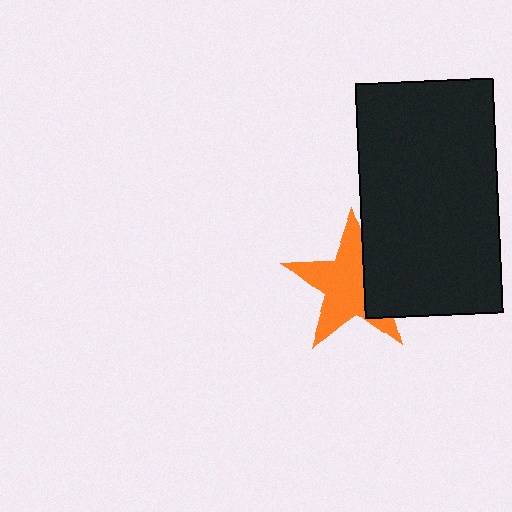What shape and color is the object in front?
The object in front is a black rectangle.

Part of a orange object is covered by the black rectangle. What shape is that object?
It is a star.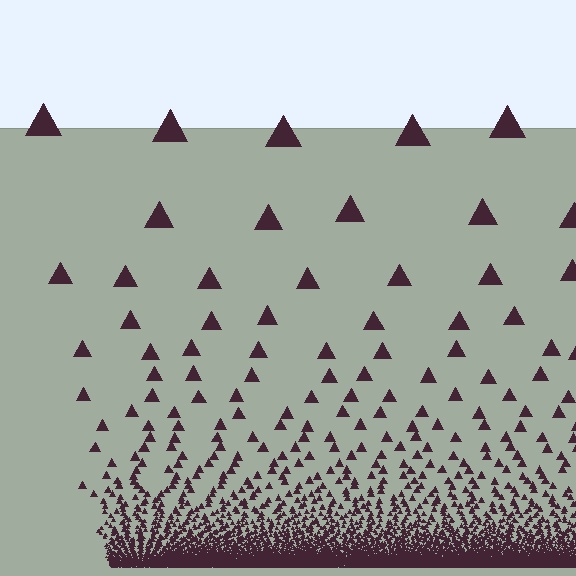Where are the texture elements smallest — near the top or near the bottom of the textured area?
Near the bottom.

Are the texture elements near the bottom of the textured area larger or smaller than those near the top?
Smaller. The gradient is inverted — elements near the bottom are smaller and denser.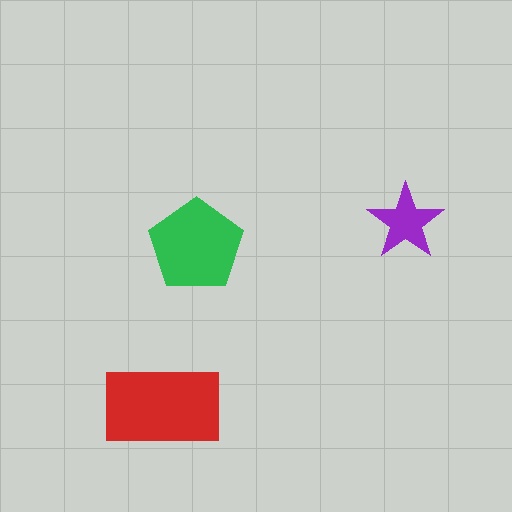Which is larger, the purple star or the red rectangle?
The red rectangle.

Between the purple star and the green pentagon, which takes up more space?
The green pentagon.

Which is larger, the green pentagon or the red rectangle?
The red rectangle.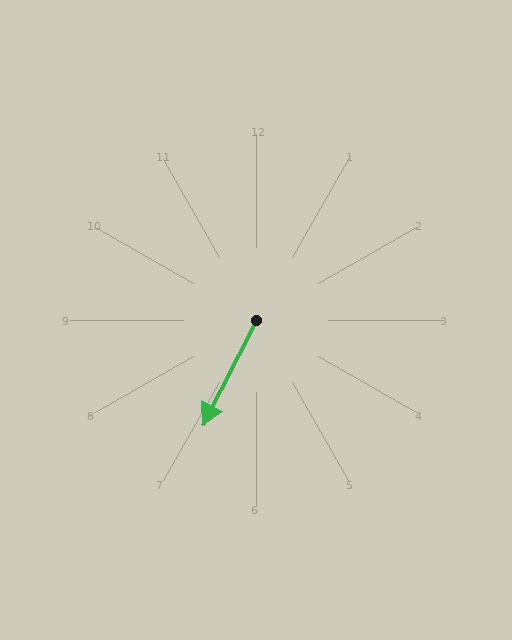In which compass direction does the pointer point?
Southwest.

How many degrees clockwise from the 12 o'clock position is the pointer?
Approximately 207 degrees.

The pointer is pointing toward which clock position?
Roughly 7 o'clock.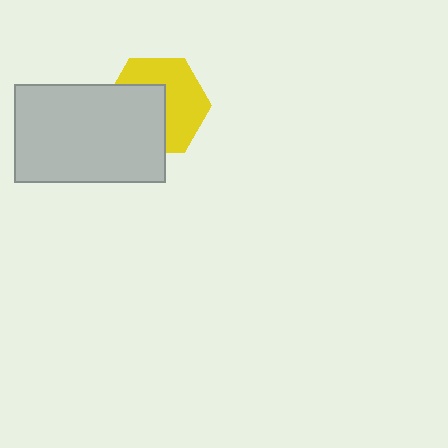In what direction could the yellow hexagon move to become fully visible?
The yellow hexagon could move toward the upper-right. That would shift it out from behind the light gray rectangle entirely.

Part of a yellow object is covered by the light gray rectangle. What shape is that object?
It is a hexagon.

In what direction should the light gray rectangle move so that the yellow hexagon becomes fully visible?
The light gray rectangle should move toward the lower-left. That is the shortest direction to clear the overlap and leave the yellow hexagon fully visible.